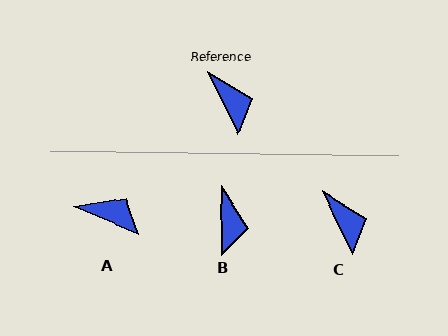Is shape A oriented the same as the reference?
No, it is off by about 42 degrees.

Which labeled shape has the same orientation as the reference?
C.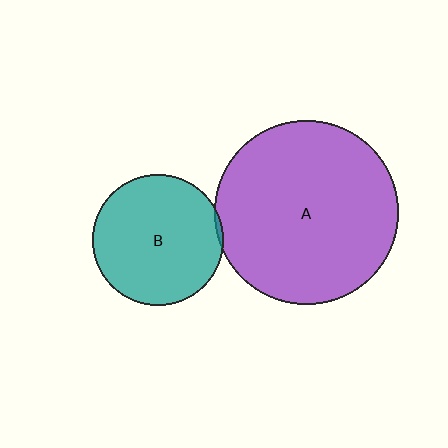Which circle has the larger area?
Circle A (purple).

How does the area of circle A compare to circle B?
Approximately 2.0 times.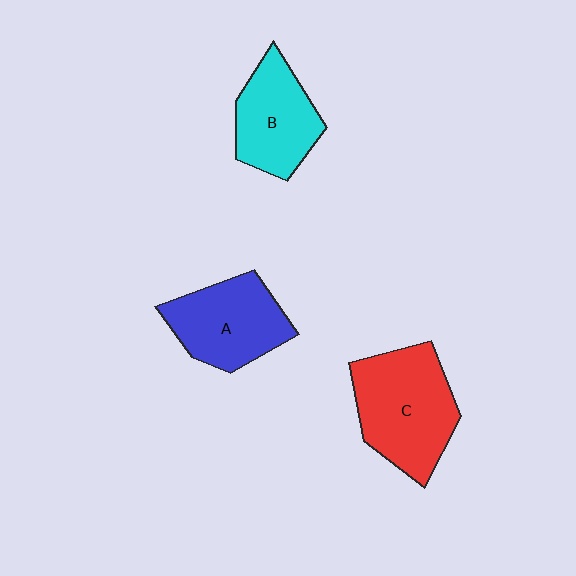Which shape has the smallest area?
Shape B (cyan).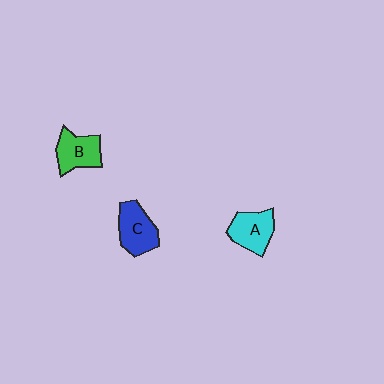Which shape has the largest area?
Shape C (blue).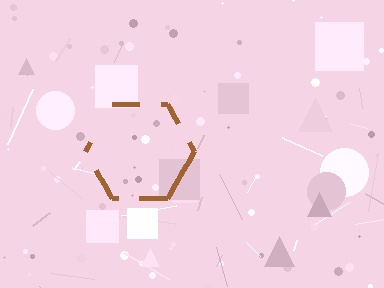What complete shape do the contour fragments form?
The contour fragments form a hexagon.